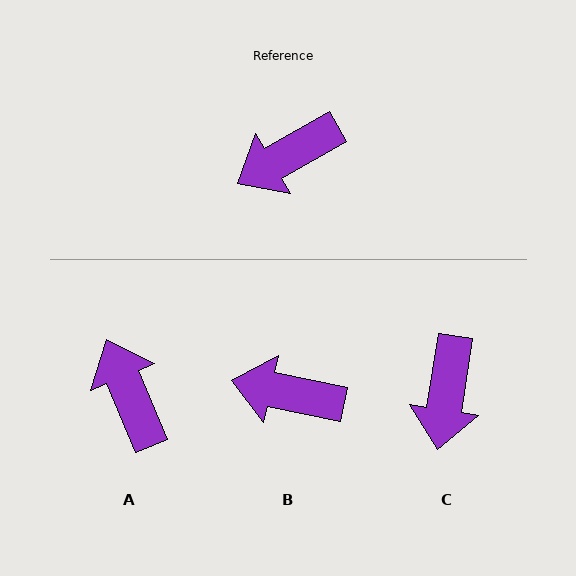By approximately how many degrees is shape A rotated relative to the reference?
Approximately 97 degrees clockwise.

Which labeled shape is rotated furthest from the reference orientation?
A, about 97 degrees away.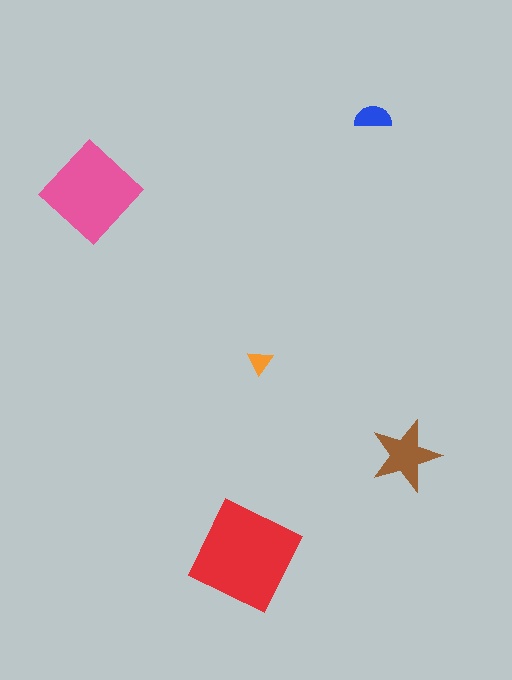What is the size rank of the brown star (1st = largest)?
3rd.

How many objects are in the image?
There are 5 objects in the image.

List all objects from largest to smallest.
The red diamond, the pink diamond, the brown star, the blue semicircle, the orange triangle.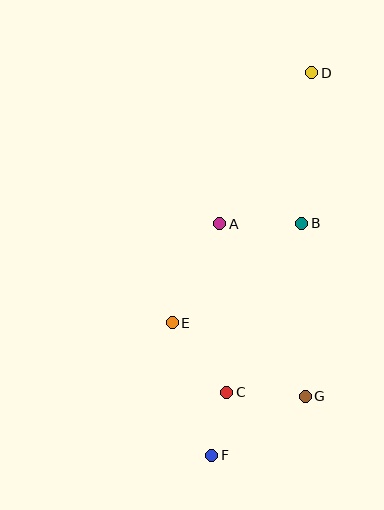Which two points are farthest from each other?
Points D and F are farthest from each other.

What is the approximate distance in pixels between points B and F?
The distance between B and F is approximately 249 pixels.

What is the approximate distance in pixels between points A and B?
The distance between A and B is approximately 82 pixels.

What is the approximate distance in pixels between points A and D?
The distance between A and D is approximately 177 pixels.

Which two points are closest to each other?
Points C and F are closest to each other.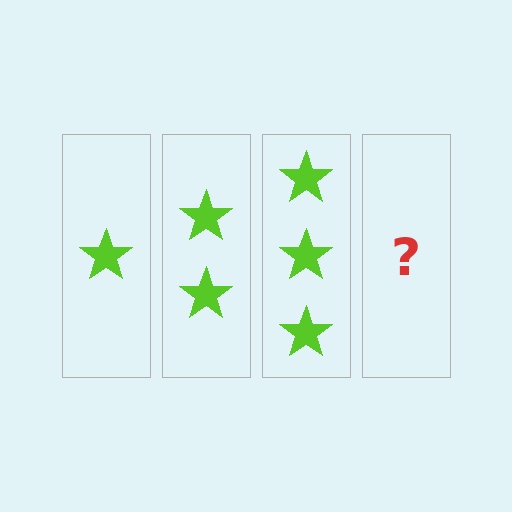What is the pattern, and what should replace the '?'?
The pattern is that each step adds one more star. The '?' should be 4 stars.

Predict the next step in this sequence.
The next step is 4 stars.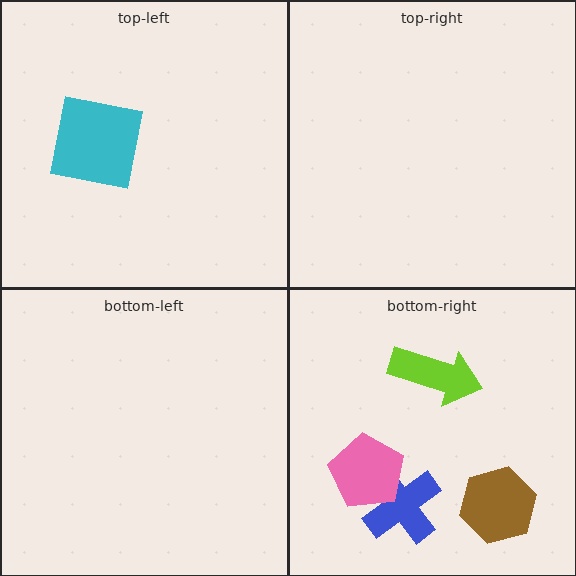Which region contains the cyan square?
The top-left region.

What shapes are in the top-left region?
The cyan square.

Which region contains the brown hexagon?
The bottom-right region.